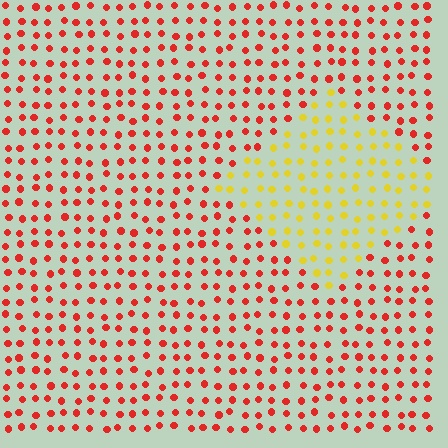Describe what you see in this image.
The image is filled with small red elements in a uniform arrangement. A diamond-shaped region is visible where the elements are tinted to a slightly different hue, forming a subtle color boundary.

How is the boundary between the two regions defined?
The boundary is defined purely by a slight shift in hue (about 54 degrees). Spacing, size, and orientation are identical on both sides.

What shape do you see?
I see a diamond.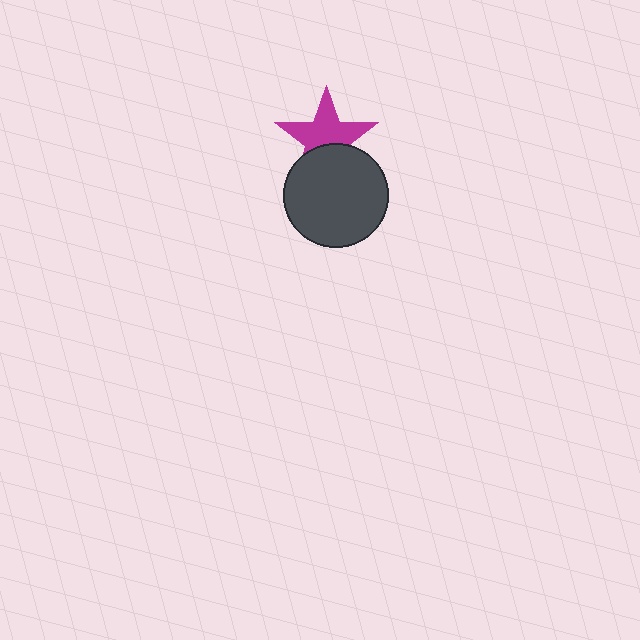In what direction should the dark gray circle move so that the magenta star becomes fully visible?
The dark gray circle should move down. That is the shortest direction to clear the overlap and leave the magenta star fully visible.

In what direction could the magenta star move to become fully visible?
The magenta star could move up. That would shift it out from behind the dark gray circle entirely.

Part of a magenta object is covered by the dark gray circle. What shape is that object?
It is a star.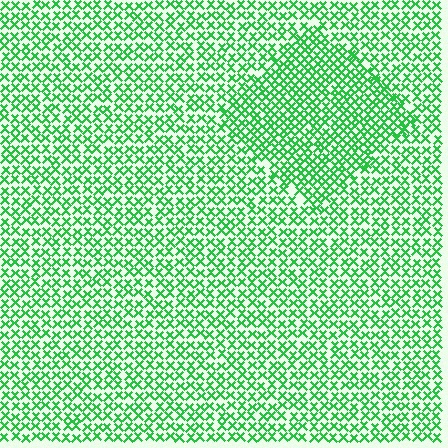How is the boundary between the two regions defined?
The boundary is defined by a change in element density (approximately 1.5x ratio). All elements are the same color, size, and shape.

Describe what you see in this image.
The image contains small green elements arranged at two different densities. A diamond-shaped region is visible where the elements are more densely packed than the surrounding area.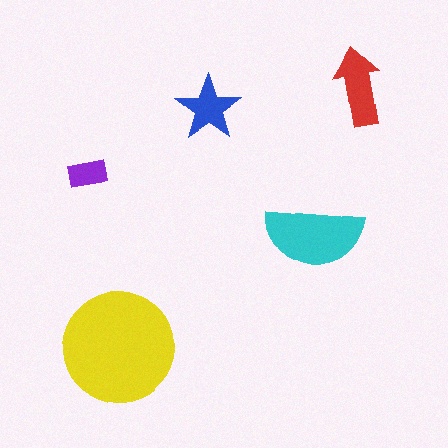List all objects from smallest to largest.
The purple rectangle, the blue star, the red arrow, the cyan semicircle, the yellow circle.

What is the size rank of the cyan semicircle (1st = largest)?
2nd.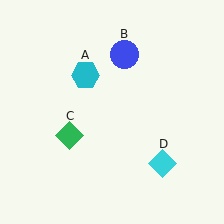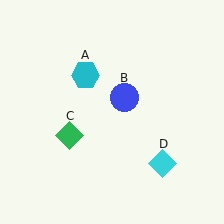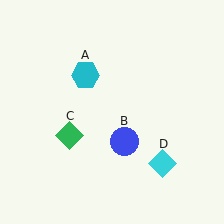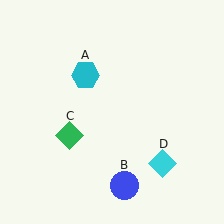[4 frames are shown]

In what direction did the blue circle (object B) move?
The blue circle (object B) moved down.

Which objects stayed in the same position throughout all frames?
Cyan hexagon (object A) and green diamond (object C) and cyan diamond (object D) remained stationary.